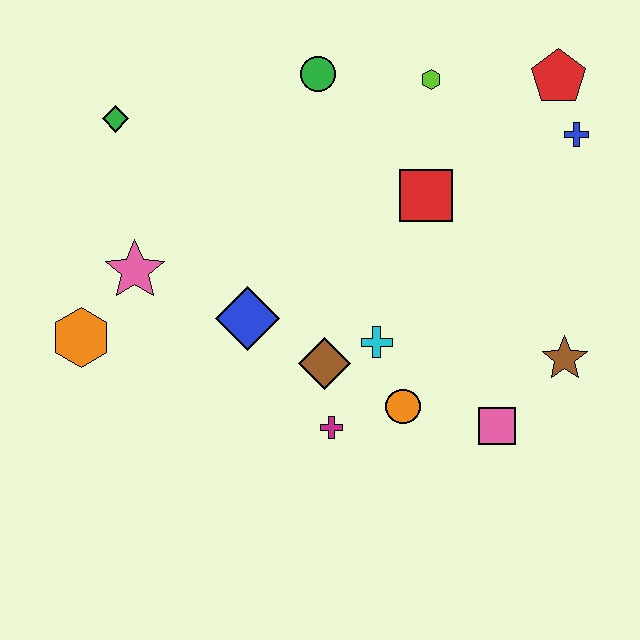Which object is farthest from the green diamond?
The brown star is farthest from the green diamond.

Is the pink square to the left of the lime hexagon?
No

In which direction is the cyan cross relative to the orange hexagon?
The cyan cross is to the right of the orange hexagon.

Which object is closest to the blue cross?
The red pentagon is closest to the blue cross.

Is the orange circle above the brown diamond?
No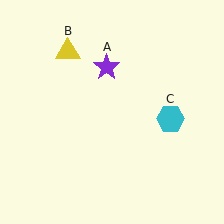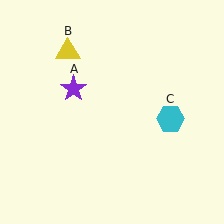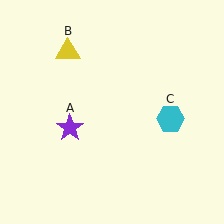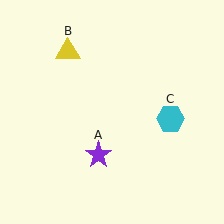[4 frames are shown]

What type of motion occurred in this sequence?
The purple star (object A) rotated counterclockwise around the center of the scene.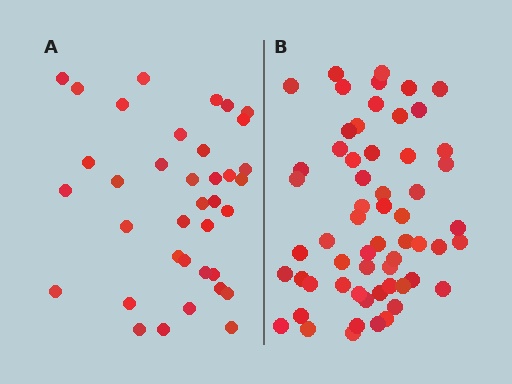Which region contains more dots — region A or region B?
Region B (the right region) has more dots.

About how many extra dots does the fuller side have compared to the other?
Region B has approximately 20 more dots than region A.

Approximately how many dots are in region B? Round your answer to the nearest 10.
About 60 dots. (The exact count is 59, which rounds to 60.)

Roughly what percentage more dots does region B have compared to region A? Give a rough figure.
About 60% more.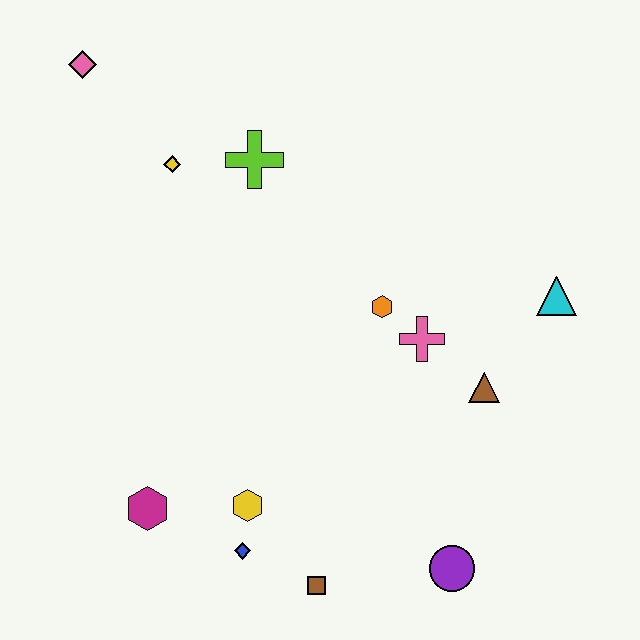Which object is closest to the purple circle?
The brown square is closest to the purple circle.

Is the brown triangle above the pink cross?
No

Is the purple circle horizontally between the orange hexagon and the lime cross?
No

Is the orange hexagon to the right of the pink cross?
No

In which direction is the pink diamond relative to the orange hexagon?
The pink diamond is to the left of the orange hexagon.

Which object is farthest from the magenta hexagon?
The cyan triangle is farthest from the magenta hexagon.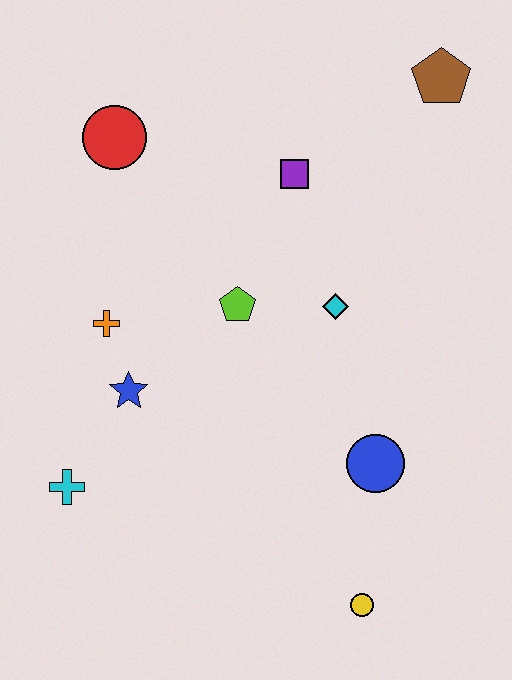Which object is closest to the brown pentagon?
The purple square is closest to the brown pentagon.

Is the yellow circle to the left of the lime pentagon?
No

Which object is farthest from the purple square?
The yellow circle is farthest from the purple square.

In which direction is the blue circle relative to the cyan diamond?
The blue circle is below the cyan diamond.